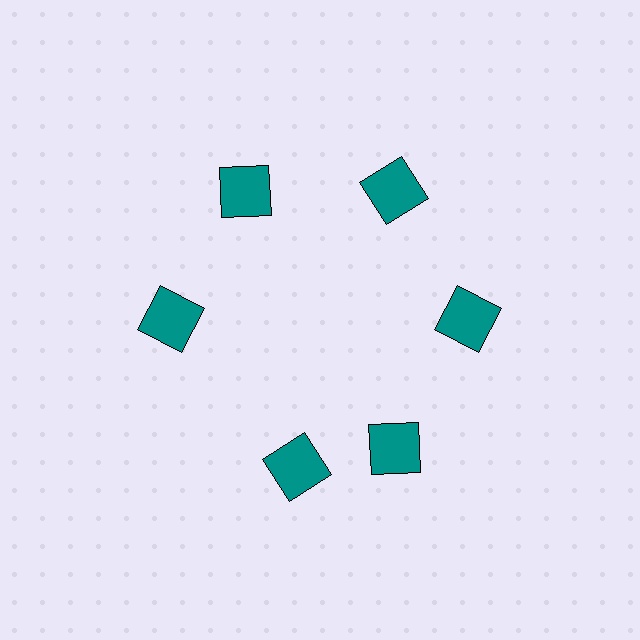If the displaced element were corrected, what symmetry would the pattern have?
It would have 6-fold rotational symmetry — the pattern would map onto itself every 60 degrees.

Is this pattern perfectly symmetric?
No. The 6 teal squares are arranged in a ring, but one element near the 7 o'clock position is rotated out of alignment along the ring, breaking the 6-fold rotational symmetry.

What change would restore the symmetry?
The symmetry would be restored by rotating it back into even spacing with its neighbors so that all 6 squares sit at equal angles and equal distance from the center.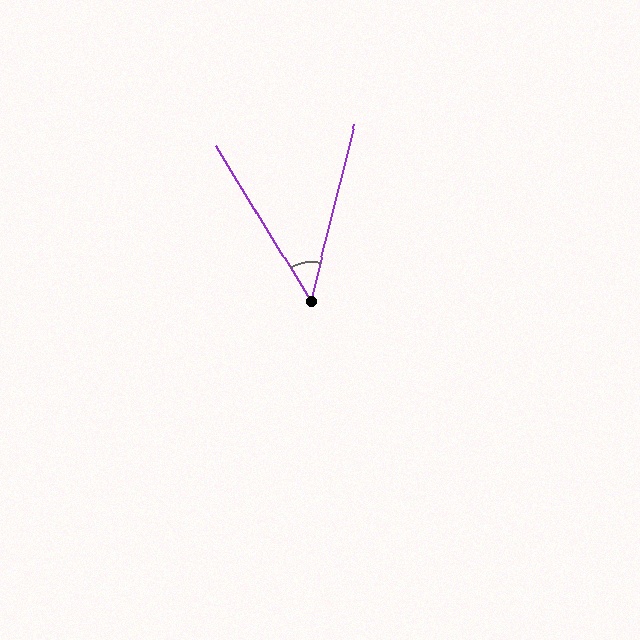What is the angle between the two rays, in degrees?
Approximately 45 degrees.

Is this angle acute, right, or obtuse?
It is acute.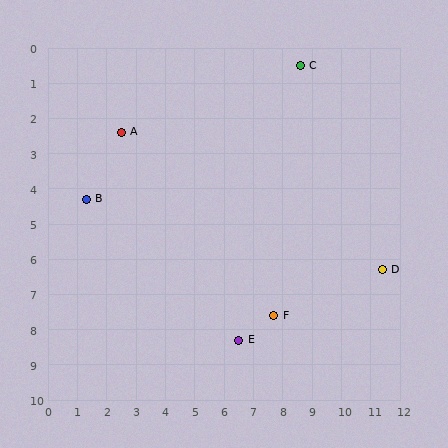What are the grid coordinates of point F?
Point F is at approximately (7.7, 7.6).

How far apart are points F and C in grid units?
Points F and C are about 7.2 grid units apart.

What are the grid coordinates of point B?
Point B is at approximately (1.3, 4.3).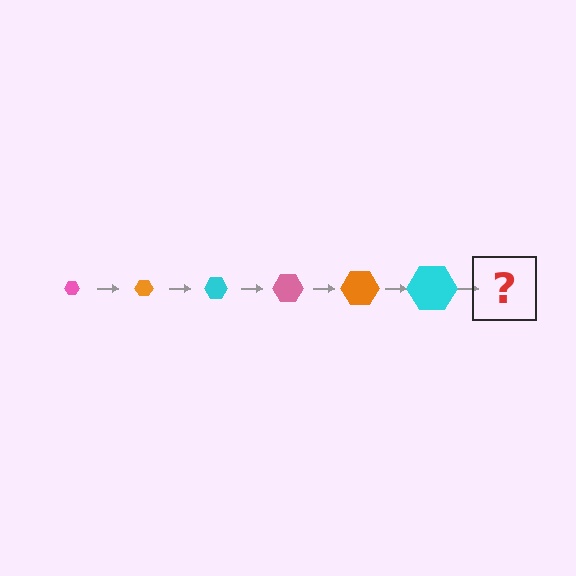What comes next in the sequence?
The next element should be a pink hexagon, larger than the previous one.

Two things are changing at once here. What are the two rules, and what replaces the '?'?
The two rules are that the hexagon grows larger each step and the color cycles through pink, orange, and cyan. The '?' should be a pink hexagon, larger than the previous one.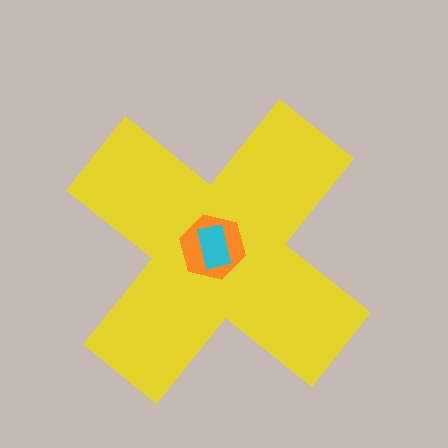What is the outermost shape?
The yellow cross.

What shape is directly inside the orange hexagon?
The cyan rectangle.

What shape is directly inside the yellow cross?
The orange hexagon.